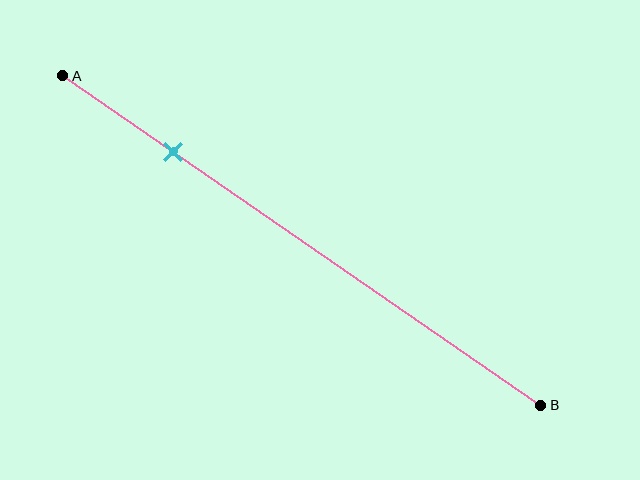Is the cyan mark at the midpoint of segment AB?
No, the mark is at about 25% from A, not at the 50% midpoint.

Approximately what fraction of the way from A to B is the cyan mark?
The cyan mark is approximately 25% of the way from A to B.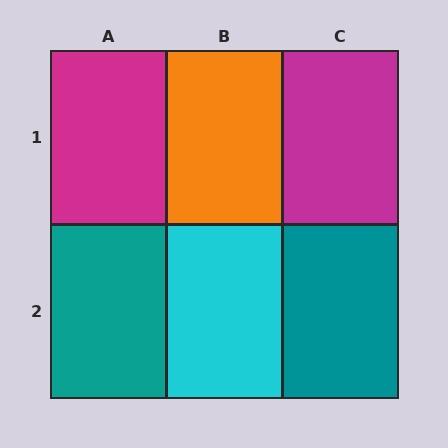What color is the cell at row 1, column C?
Magenta.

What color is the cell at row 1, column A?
Magenta.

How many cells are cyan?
1 cell is cyan.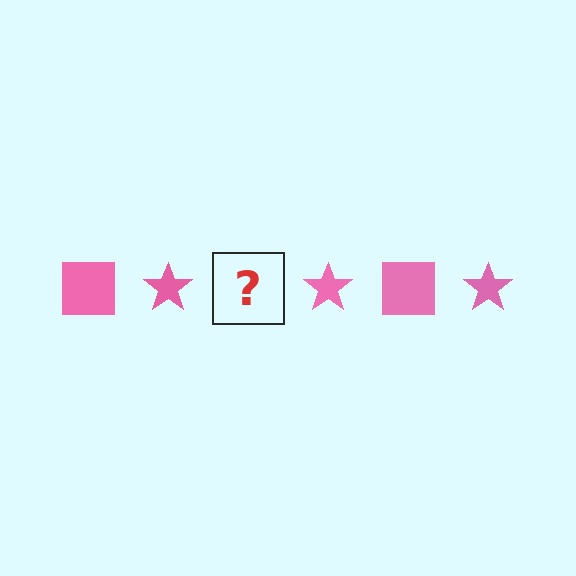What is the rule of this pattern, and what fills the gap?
The rule is that the pattern cycles through square, star shapes in pink. The gap should be filled with a pink square.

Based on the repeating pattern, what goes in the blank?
The blank should be a pink square.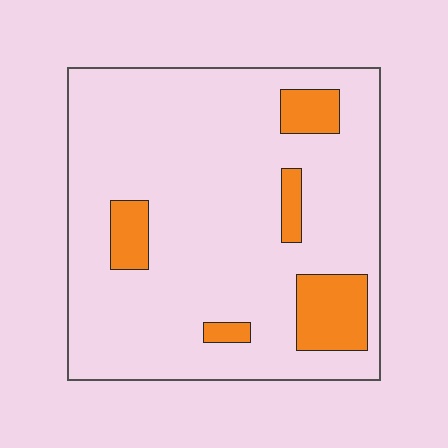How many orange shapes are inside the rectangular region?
5.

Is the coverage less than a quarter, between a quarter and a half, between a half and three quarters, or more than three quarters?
Less than a quarter.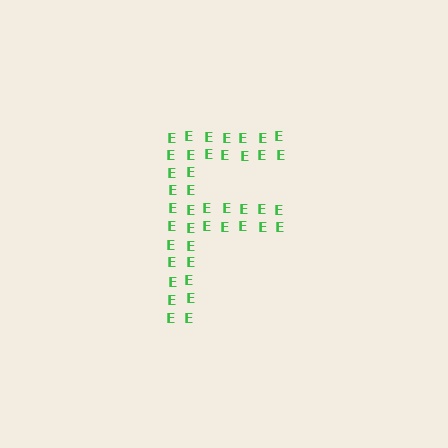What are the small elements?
The small elements are letter E's.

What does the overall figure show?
The overall figure shows the letter F.